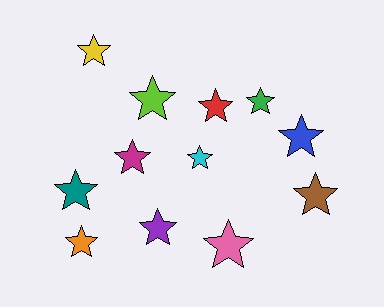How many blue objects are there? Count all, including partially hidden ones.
There is 1 blue object.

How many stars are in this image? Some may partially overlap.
There are 12 stars.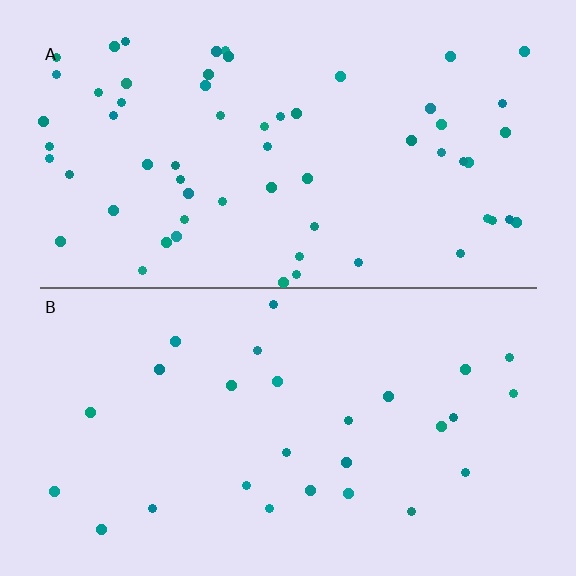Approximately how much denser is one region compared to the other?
Approximately 2.2× — region A over region B.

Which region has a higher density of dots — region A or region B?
A (the top).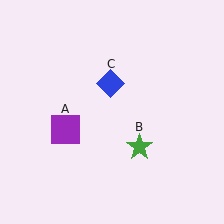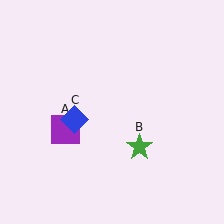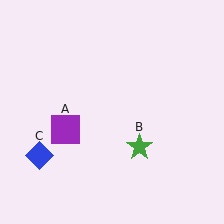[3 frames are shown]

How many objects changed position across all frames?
1 object changed position: blue diamond (object C).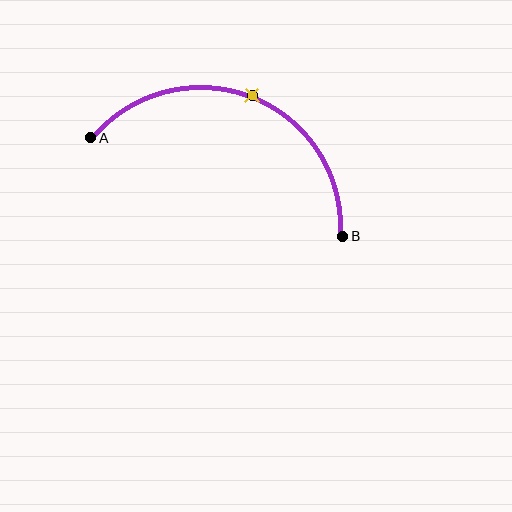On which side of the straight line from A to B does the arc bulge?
The arc bulges above the straight line connecting A and B.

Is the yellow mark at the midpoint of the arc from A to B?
Yes. The yellow mark lies on the arc at equal arc-length from both A and B — it is the arc midpoint.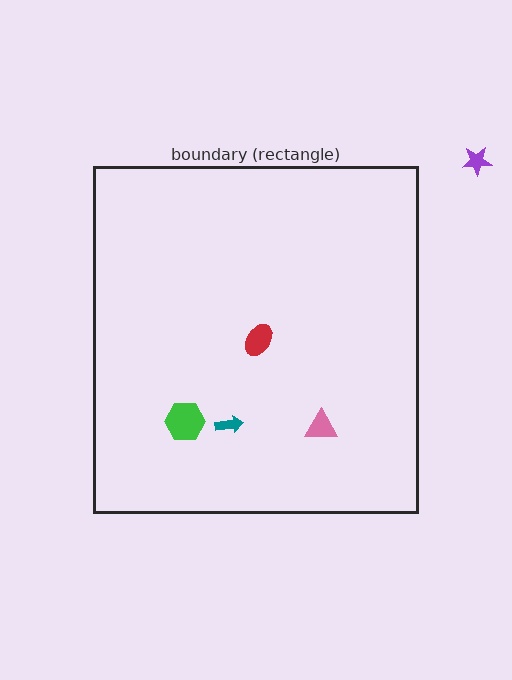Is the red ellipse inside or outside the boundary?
Inside.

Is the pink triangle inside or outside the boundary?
Inside.